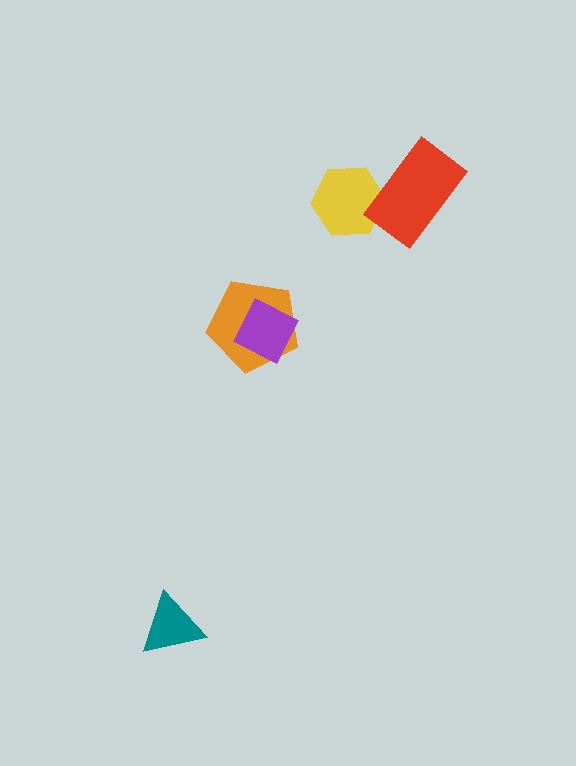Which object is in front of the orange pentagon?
The purple diamond is in front of the orange pentagon.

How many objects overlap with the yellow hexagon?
1 object overlaps with the yellow hexagon.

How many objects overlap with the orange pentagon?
1 object overlaps with the orange pentagon.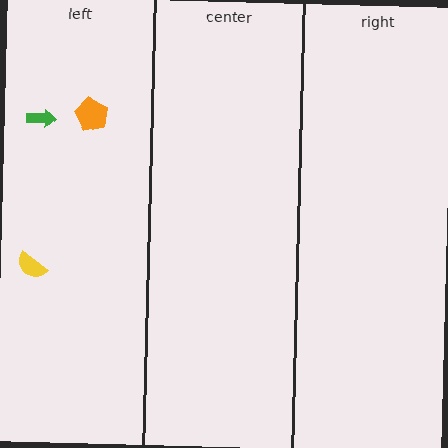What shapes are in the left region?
The orange pentagon, the yellow semicircle, the green arrow.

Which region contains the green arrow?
The left region.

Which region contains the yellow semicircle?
The left region.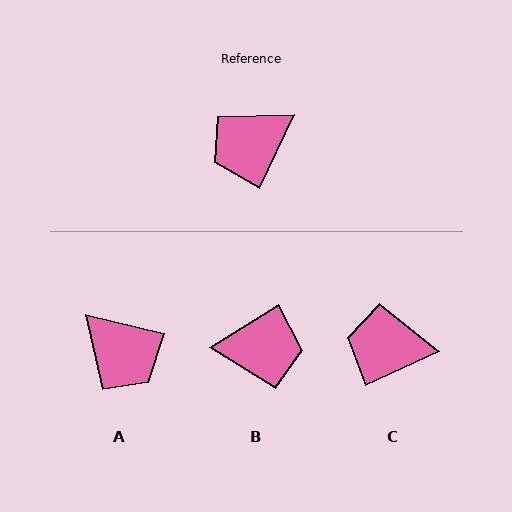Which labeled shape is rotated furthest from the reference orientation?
B, about 147 degrees away.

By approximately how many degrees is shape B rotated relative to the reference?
Approximately 147 degrees counter-clockwise.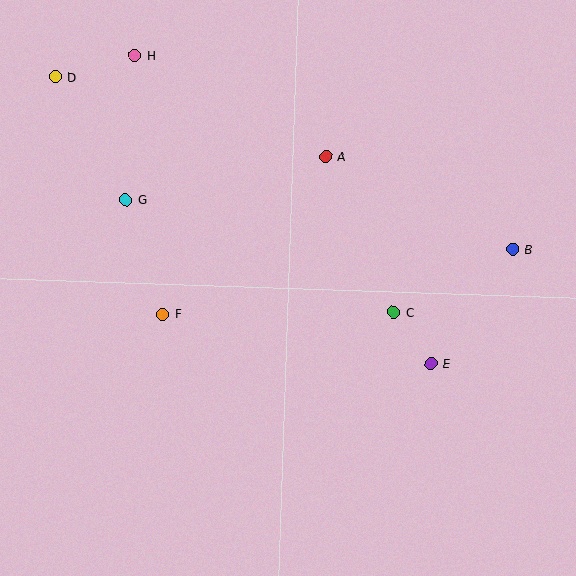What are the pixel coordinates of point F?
Point F is at (163, 314).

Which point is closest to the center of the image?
Point C at (394, 312) is closest to the center.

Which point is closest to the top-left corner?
Point D is closest to the top-left corner.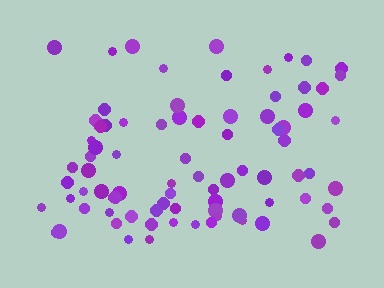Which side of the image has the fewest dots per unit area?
The top.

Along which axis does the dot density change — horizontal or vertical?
Vertical.